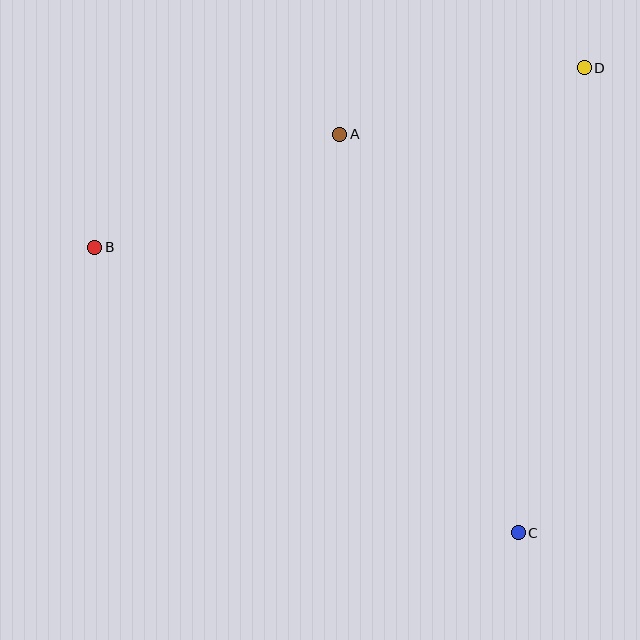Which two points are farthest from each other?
Points B and D are farthest from each other.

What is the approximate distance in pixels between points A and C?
The distance between A and C is approximately 437 pixels.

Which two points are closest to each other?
Points A and D are closest to each other.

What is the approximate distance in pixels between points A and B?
The distance between A and B is approximately 270 pixels.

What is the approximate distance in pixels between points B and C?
The distance between B and C is approximately 511 pixels.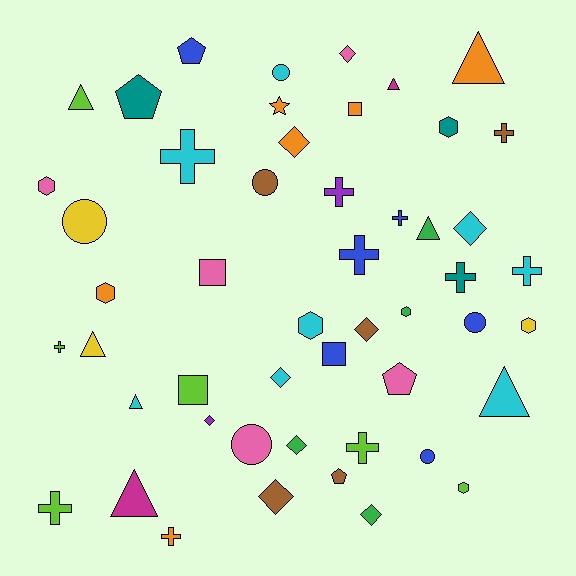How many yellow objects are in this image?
There are 3 yellow objects.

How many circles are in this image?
There are 6 circles.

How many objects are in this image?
There are 50 objects.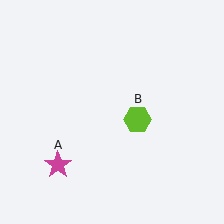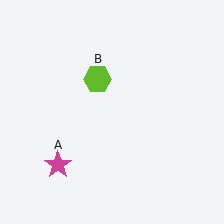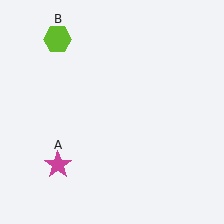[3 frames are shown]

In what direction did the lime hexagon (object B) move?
The lime hexagon (object B) moved up and to the left.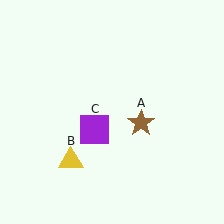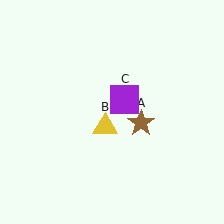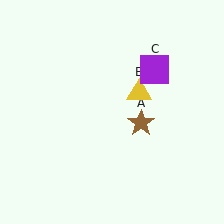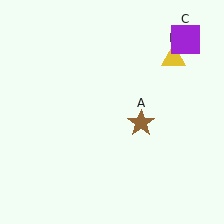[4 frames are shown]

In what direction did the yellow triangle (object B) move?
The yellow triangle (object B) moved up and to the right.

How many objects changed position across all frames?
2 objects changed position: yellow triangle (object B), purple square (object C).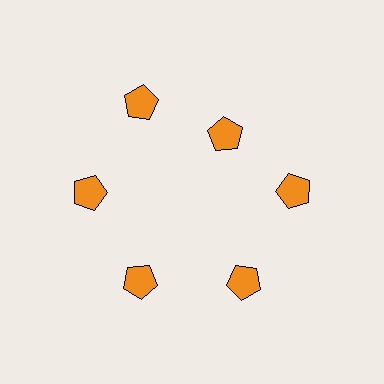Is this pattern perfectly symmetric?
No. The 6 orange pentagons are arranged in a ring, but one element near the 1 o'clock position is pulled inward toward the center, breaking the 6-fold rotational symmetry.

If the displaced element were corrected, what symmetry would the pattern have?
It would have 6-fold rotational symmetry — the pattern would map onto itself every 60 degrees.